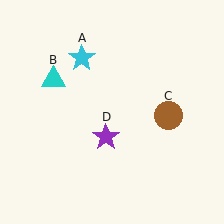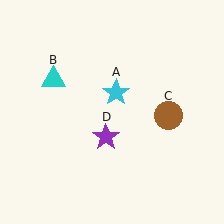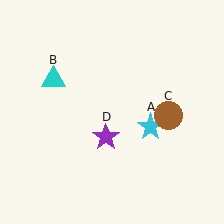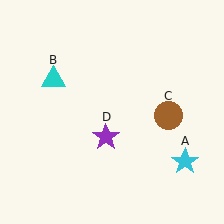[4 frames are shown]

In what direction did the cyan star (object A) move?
The cyan star (object A) moved down and to the right.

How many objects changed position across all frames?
1 object changed position: cyan star (object A).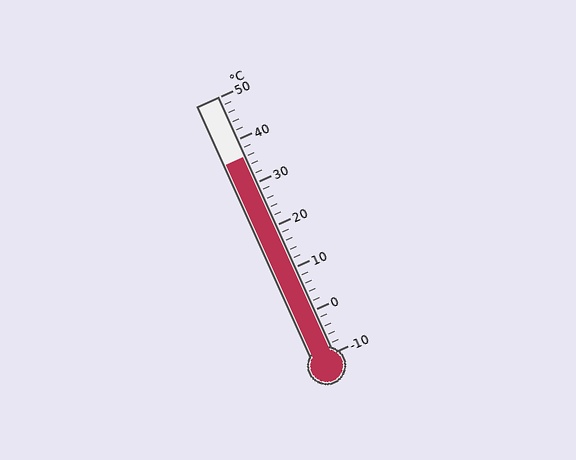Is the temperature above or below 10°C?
The temperature is above 10°C.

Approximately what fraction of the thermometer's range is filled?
The thermometer is filled to approximately 75% of its range.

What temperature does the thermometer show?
The thermometer shows approximately 36°C.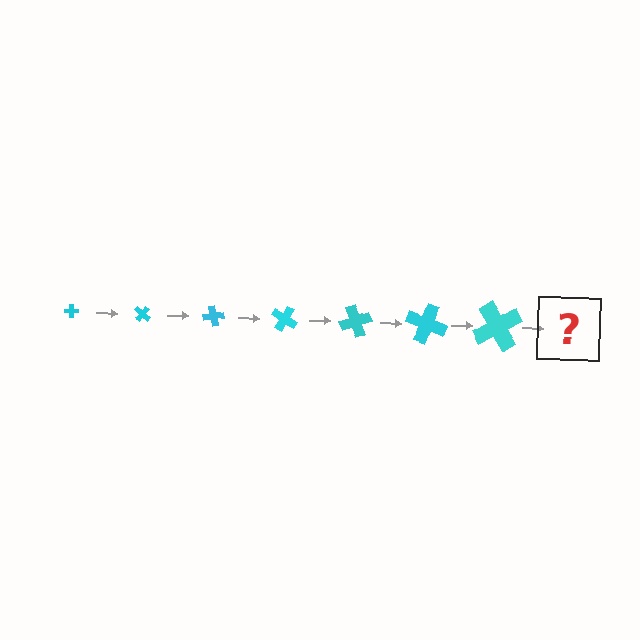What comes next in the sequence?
The next element should be a cross, larger than the previous one and rotated 280 degrees from the start.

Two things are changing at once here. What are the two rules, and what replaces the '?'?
The two rules are that the cross grows larger each step and it rotates 40 degrees each step. The '?' should be a cross, larger than the previous one and rotated 280 degrees from the start.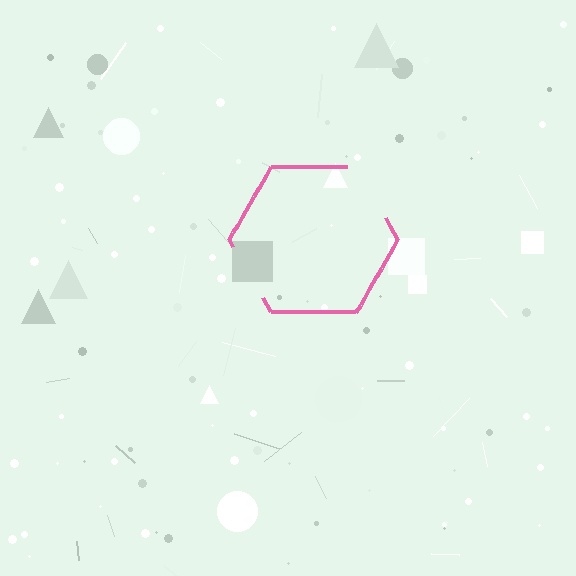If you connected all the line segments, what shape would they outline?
They would outline a hexagon.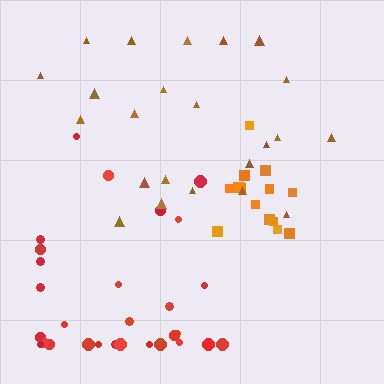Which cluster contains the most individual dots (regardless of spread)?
Red (30).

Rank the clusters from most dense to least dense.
orange, red, brown.